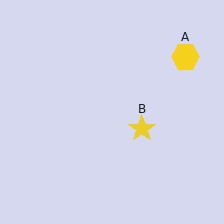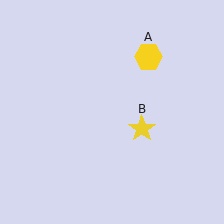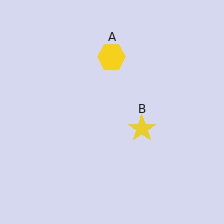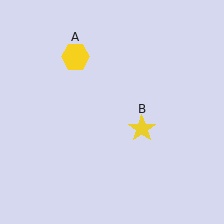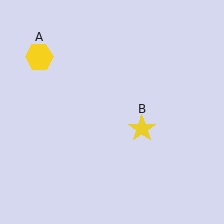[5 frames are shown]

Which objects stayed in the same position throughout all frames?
Yellow star (object B) remained stationary.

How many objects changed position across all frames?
1 object changed position: yellow hexagon (object A).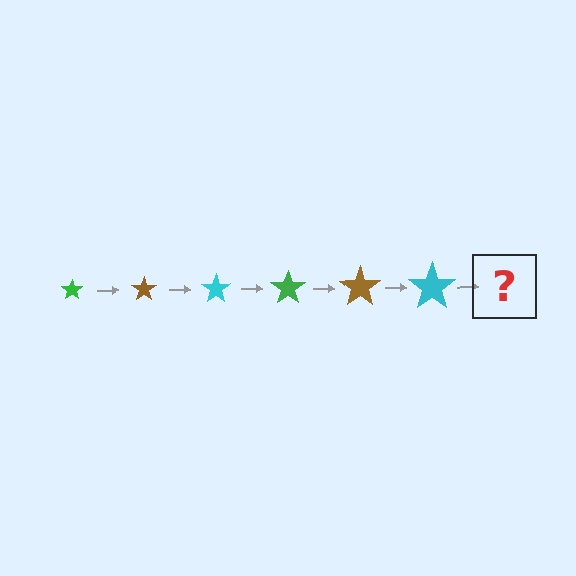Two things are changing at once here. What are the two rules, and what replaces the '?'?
The two rules are that the star grows larger each step and the color cycles through green, brown, and cyan. The '?' should be a green star, larger than the previous one.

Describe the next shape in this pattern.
It should be a green star, larger than the previous one.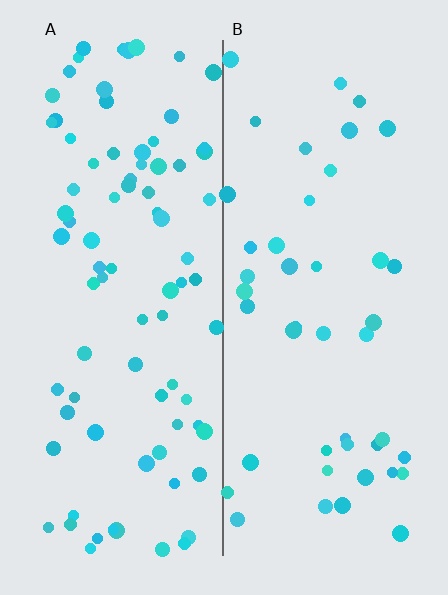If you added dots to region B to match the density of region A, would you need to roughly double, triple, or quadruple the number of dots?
Approximately double.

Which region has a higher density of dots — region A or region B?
A (the left).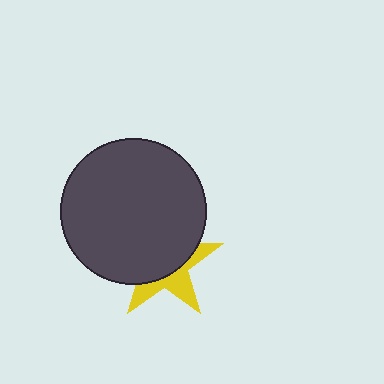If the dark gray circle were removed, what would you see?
You would see the complete yellow star.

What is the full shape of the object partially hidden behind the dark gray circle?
The partially hidden object is a yellow star.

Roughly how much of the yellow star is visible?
A small part of it is visible (roughly 38%).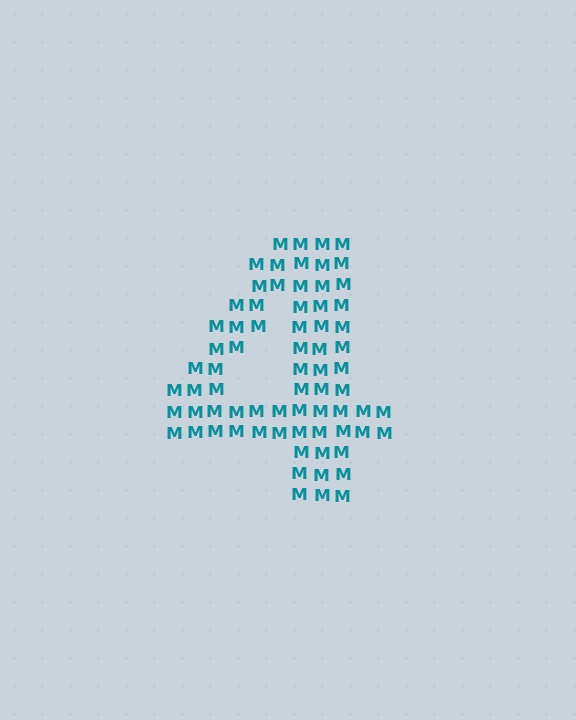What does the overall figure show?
The overall figure shows the digit 4.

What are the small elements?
The small elements are letter M's.